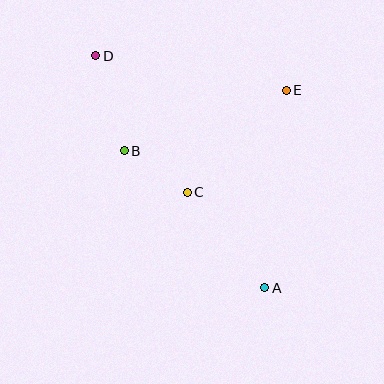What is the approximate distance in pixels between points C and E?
The distance between C and E is approximately 142 pixels.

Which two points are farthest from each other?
Points A and D are farthest from each other.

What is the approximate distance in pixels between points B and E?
The distance between B and E is approximately 173 pixels.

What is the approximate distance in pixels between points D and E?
The distance between D and E is approximately 193 pixels.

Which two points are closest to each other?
Points B and C are closest to each other.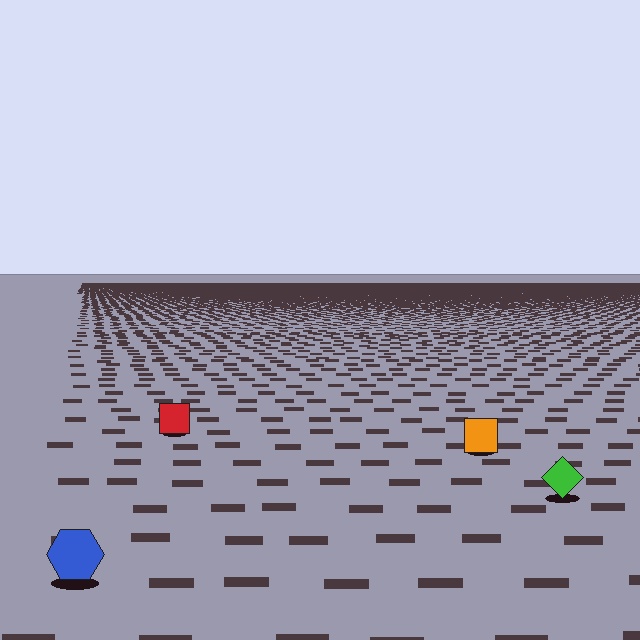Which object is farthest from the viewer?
The red square is farthest from the viewer. It appears smaller and the ground texture around it is denser.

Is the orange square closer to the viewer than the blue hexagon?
No. The blue hexagon is closer — you can tell from the texture gradient: the ground texture is coarser near it.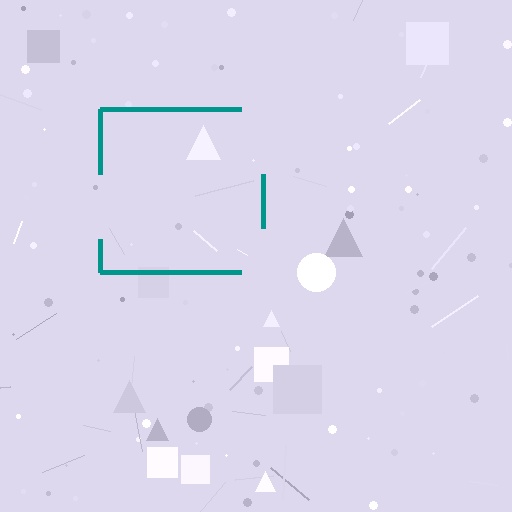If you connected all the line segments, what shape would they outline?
They would outline a square.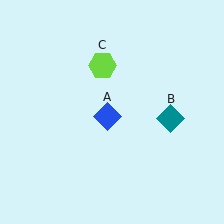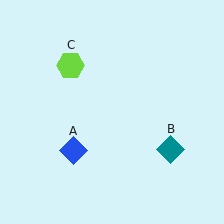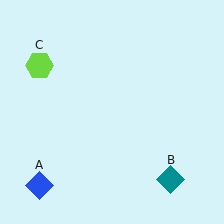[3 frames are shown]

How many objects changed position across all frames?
3 objects changed position: blue diamond (object A), teal diamond (object B), lime hexagon (object C).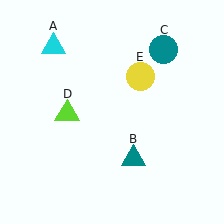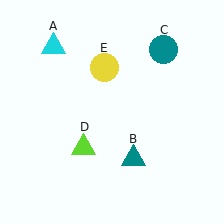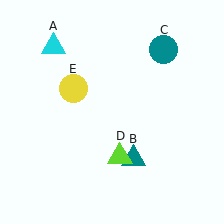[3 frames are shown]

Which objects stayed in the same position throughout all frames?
Cyan triangle (object A) and teal triangle (object B) and teal circle (object C) remained stationary.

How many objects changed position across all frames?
2 objects changed position: lime triangle (object D), yellow circle (object E).